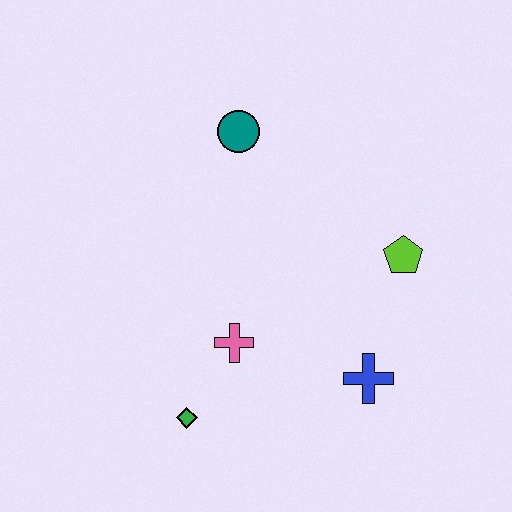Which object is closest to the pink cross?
The green diamond is closest to the pink cross.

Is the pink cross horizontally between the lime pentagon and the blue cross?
No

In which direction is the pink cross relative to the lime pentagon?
The pink cross is to the left of the lime pentagon.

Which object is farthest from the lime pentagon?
The green diamond is farthest from the lime pentagon.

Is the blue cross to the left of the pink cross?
No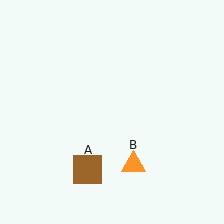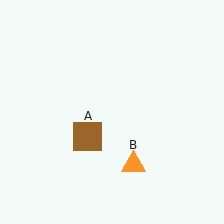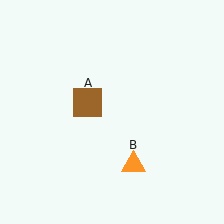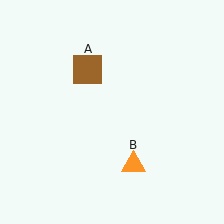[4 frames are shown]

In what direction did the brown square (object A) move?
The brown square (object A) moved up.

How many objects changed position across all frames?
1 object changed position: brown square (object A).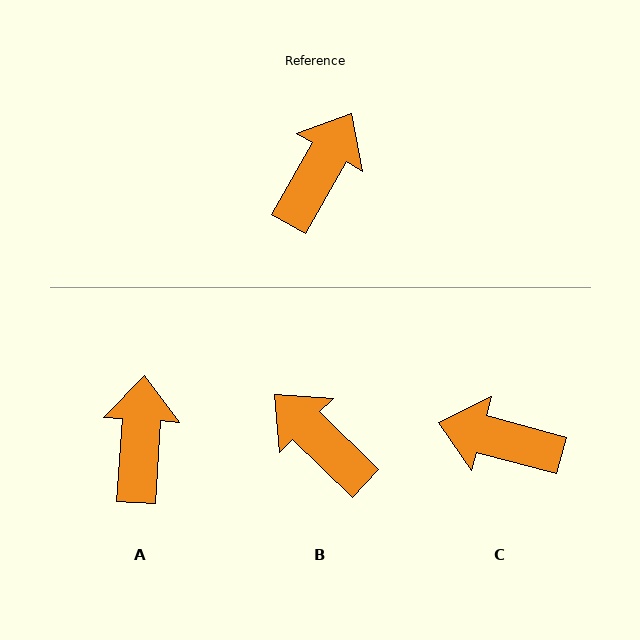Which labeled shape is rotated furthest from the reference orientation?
C, about 104 degrees away.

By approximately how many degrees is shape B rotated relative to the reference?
Approximately 75 degrees counter-clockwise.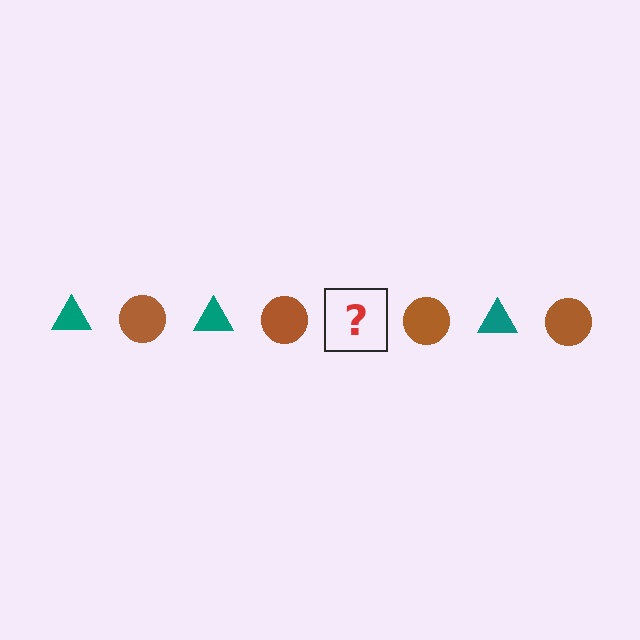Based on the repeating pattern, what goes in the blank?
The blank should be a teal triangle.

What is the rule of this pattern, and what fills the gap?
The rule is that the pattern alternates between teal triangle and brown circle. The gap should be filled with a teal triangle.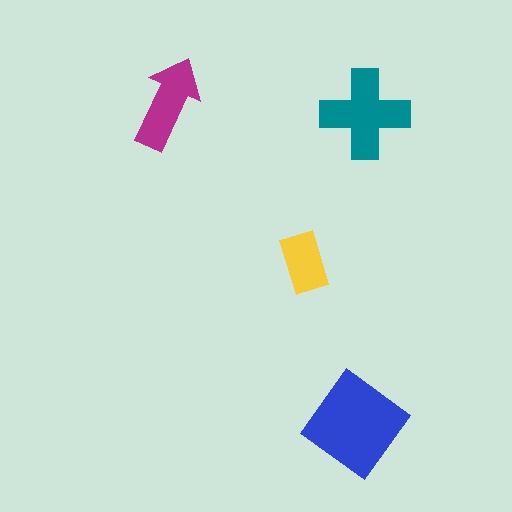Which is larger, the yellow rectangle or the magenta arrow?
The magenta arrow.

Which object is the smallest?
The yellow rectangle.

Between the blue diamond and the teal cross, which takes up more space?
The blue diamond.